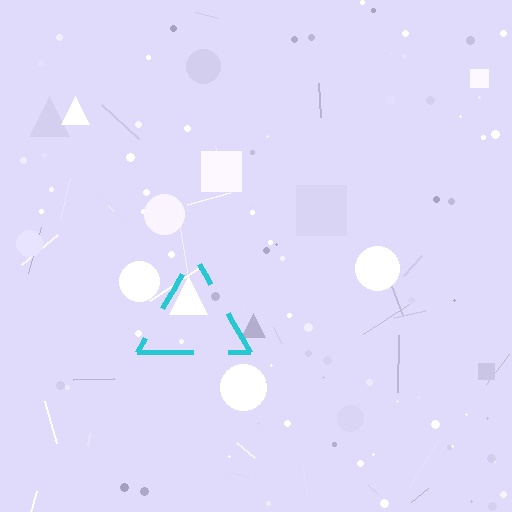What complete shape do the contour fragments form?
The contour fragments form a triangle.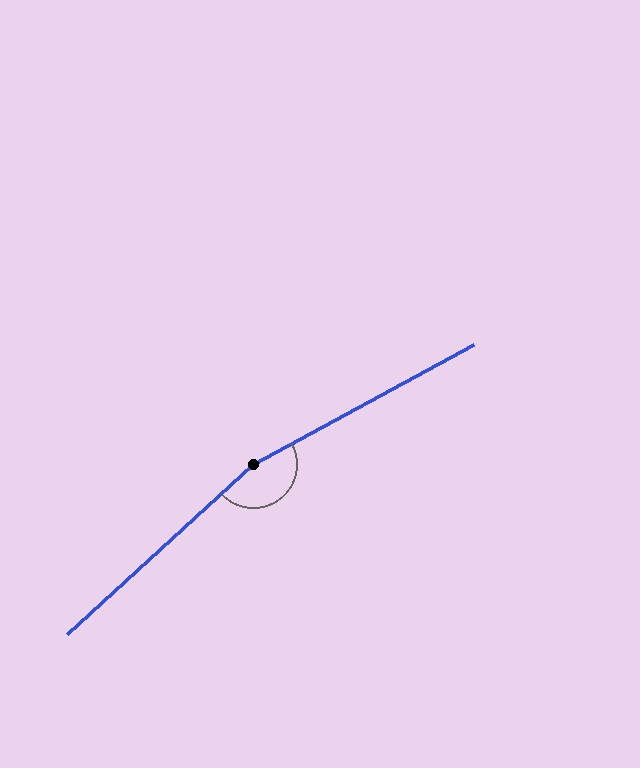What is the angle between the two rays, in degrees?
Approximately 166 degrees.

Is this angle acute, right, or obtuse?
It is obtuse.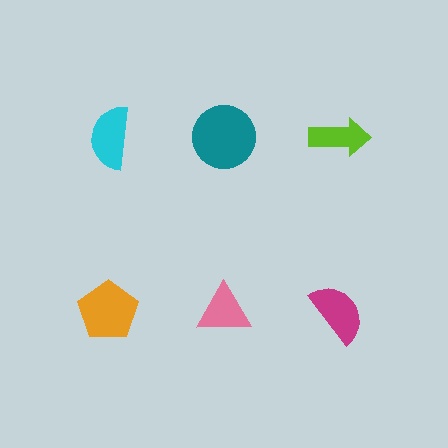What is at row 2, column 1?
An orange pentagon.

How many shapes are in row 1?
3 shapes.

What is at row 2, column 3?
A magenta semicircle.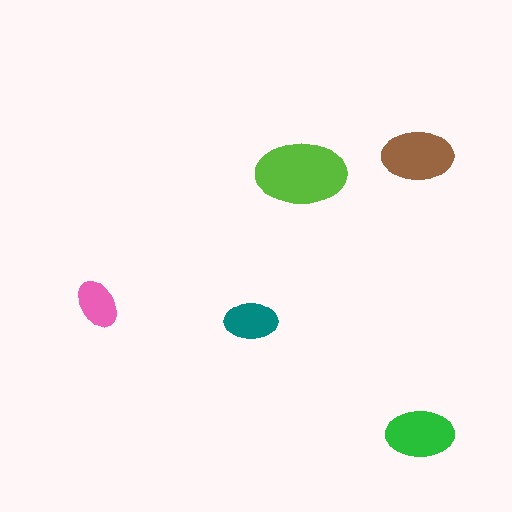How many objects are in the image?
There are 5 objects in the image.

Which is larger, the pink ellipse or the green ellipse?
The green one.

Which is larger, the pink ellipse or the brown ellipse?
The brown one.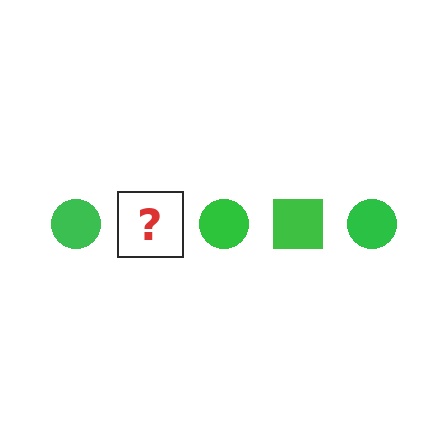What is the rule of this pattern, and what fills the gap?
The rule is that the pattern cycles through circle, square shapes in green. The gap should be filled with a green square.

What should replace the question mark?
The question mark should be replaced with a green square.